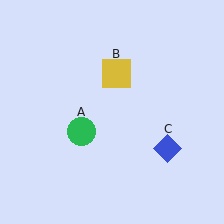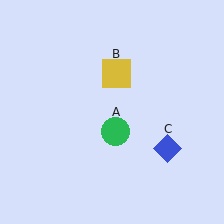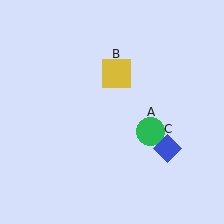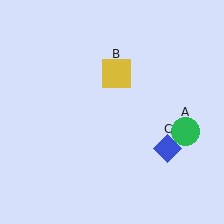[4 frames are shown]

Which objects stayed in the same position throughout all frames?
Yellow square (object B) and blue diamond (object C) remained stationary.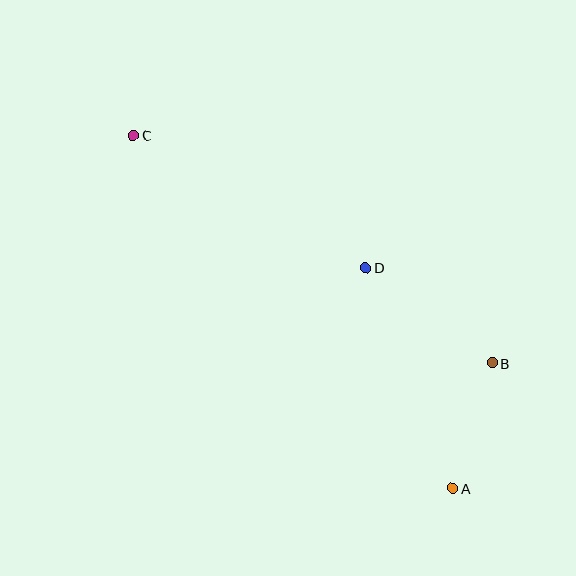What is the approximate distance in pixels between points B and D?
The distance between B and D is approximately 158 pixels.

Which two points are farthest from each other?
Points A and C are farthest from each other.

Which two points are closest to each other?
Points A and B are closest to each other.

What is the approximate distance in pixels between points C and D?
The distance between C and D is approximately 268 pixels.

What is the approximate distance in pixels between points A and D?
The distance between A and D is approximately 237 pixels.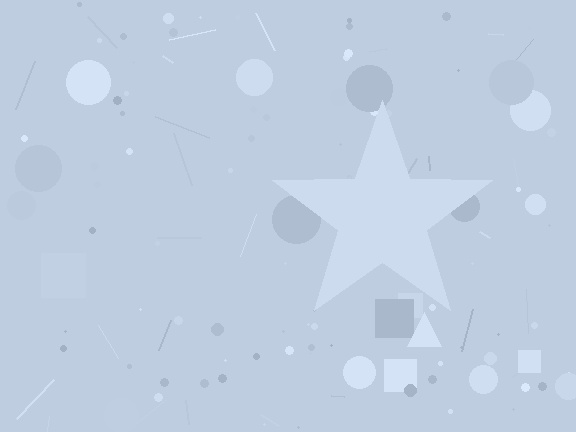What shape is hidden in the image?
A star is hidden in the image.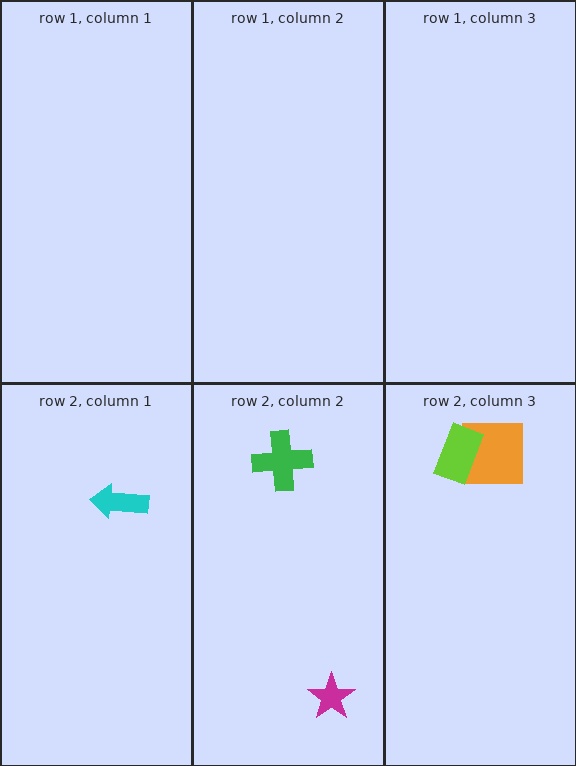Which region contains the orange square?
The row 2, column 3 region.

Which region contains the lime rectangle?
The row 2, column 3 region.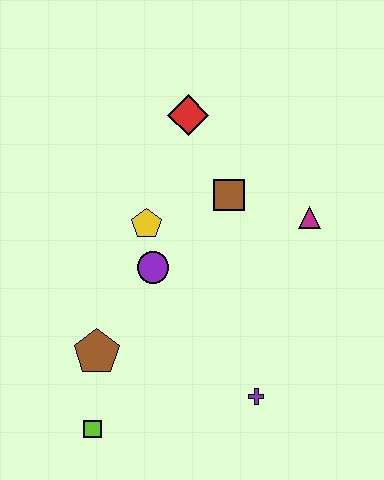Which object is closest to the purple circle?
The yellow pentagon is closest to the purple circle.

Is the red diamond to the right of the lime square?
Yes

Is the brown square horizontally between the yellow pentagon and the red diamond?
No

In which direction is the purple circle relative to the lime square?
The purple circle is above the lime square.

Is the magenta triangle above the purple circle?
Yes